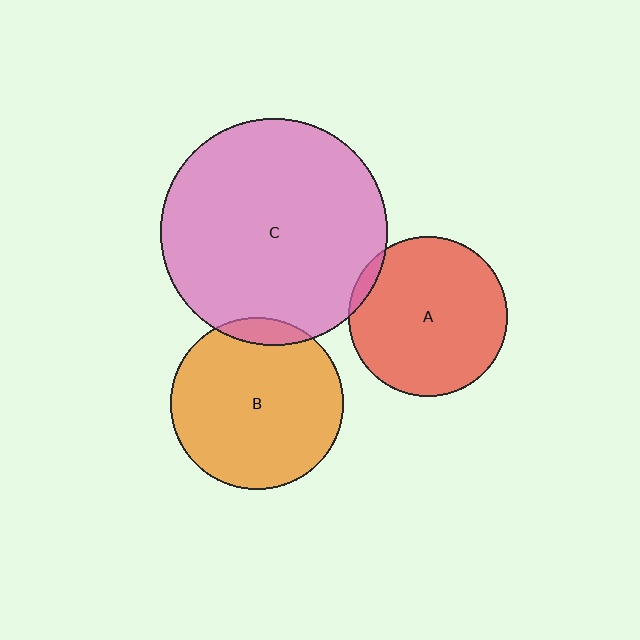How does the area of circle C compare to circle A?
Approximately 2.0 times.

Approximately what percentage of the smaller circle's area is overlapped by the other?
Approximately 10%.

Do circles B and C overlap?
Yes.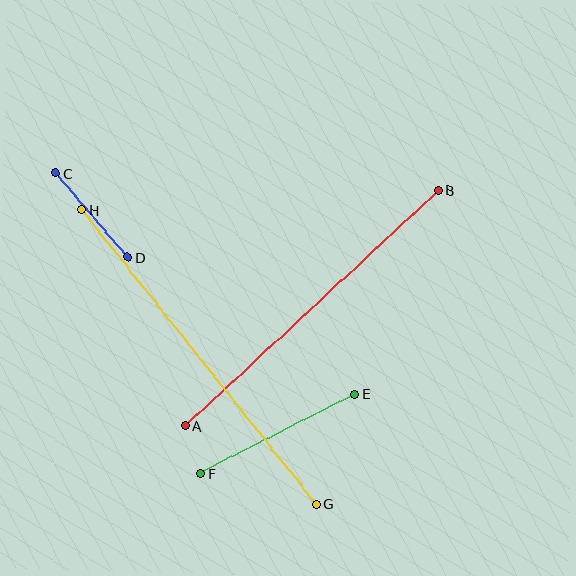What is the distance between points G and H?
The distance is approximately 376 pixels.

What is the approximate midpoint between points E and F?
The midpoint is at approximately (278, 434) pixels.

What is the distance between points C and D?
The distance is approximately 110 pixels.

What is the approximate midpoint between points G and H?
The midpoint is at approximately (199, 357) pixels.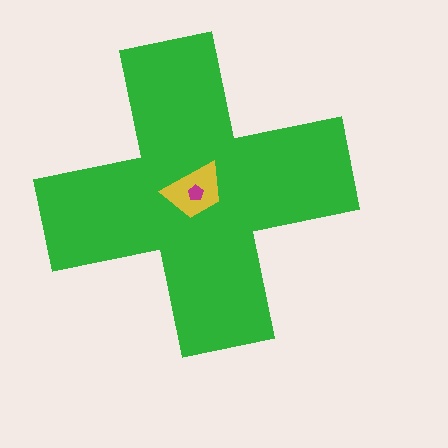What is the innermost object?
The magenta pentagon.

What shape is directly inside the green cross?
The yellow trapezoid.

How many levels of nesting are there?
3.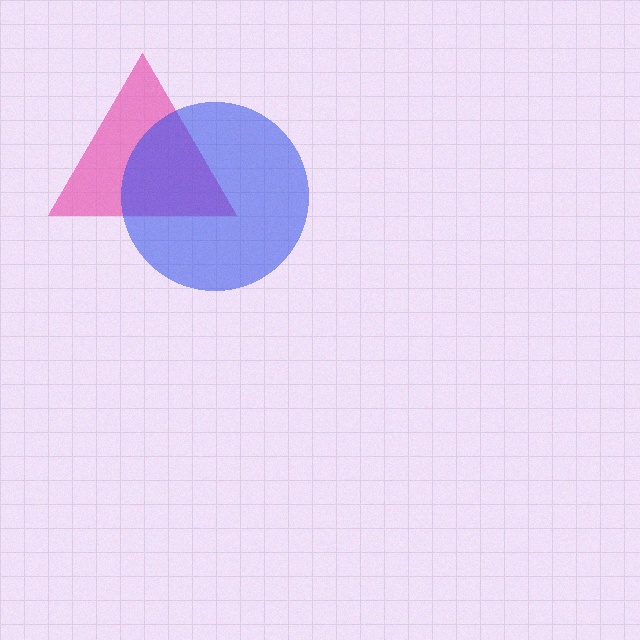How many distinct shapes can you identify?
There are 2 distinct shapes: a pink triangle, a blue circle.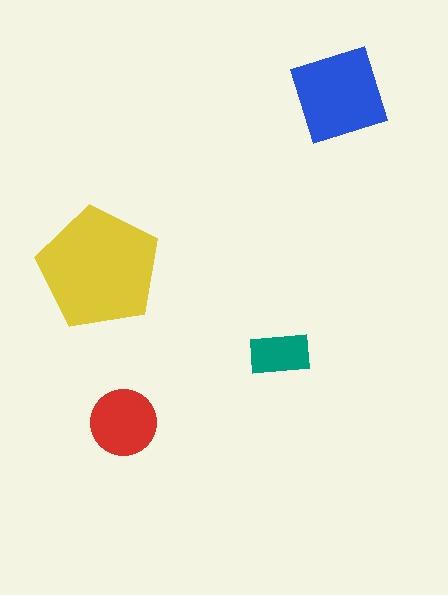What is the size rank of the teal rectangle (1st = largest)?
4th.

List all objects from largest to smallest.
The yellow pentagon, the blue square, the red circle, the teal rectangle.